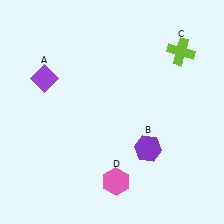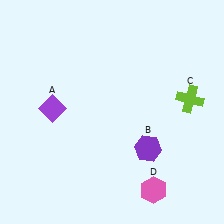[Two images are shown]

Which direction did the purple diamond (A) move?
The purple diamond (A) moved down.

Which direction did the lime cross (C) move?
The lime cross (C) moved down.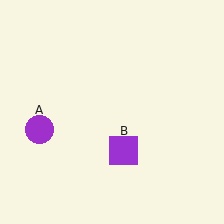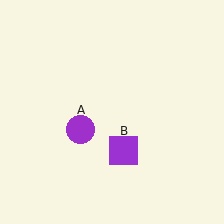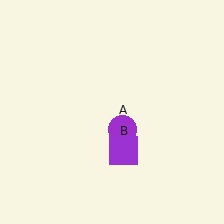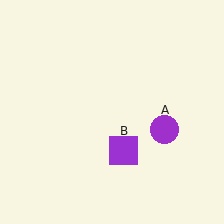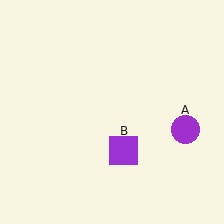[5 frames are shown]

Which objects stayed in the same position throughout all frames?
Purple square (object B) remained stationary.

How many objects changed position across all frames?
1 object changed position: purple circle (object A).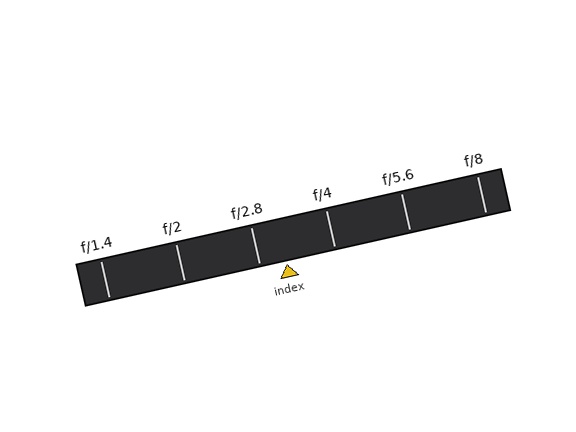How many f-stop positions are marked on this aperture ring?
There are 6 f-stop positions marked.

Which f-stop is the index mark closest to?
The index mark is closest to f/2.8.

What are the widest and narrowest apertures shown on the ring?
The widest aperture shown is f/1.4 and the narrowest is f/8.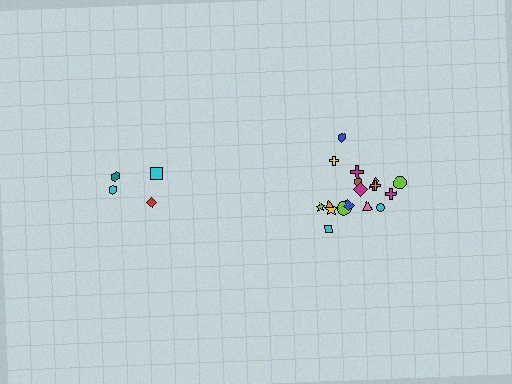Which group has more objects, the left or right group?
The right group.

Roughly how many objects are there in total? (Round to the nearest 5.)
Roughly 20 objects in total.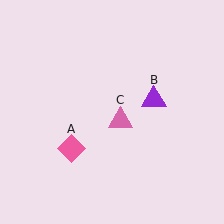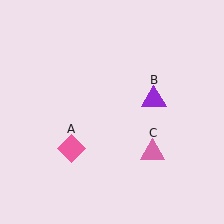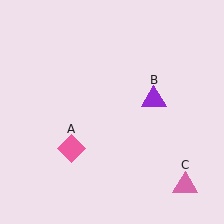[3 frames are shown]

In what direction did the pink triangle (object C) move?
The pink triangle (object C) moved down and to the right.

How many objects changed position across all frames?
1 object changed position: pink triangle (object C).